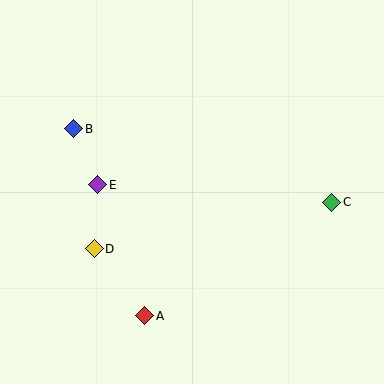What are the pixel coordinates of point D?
Point D is at (94, 249).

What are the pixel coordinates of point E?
Point E is at (98, 185).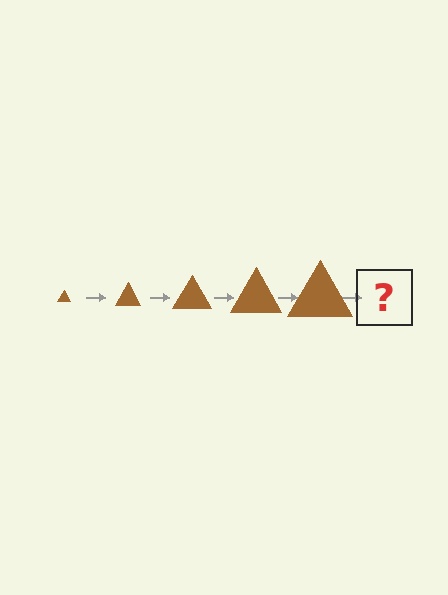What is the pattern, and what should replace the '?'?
The pattern is that the triangle gets progressively larger each step. The '?' should be a brown triangle, larger than the previous one.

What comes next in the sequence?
The next element should be a brown triangle, larger than the previous one.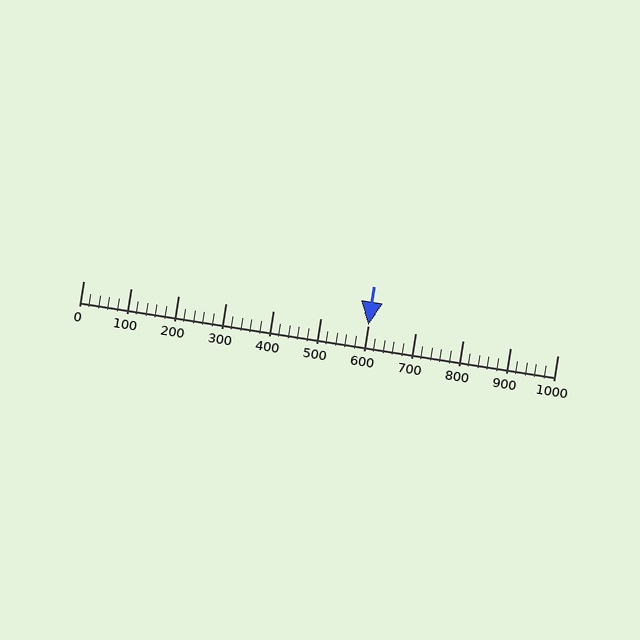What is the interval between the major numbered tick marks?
The major tick marks are spaced 100 units apart.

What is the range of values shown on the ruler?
The ruler shows values from 0 to 1000.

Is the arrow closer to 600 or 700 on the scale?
The arrow is closer to 600.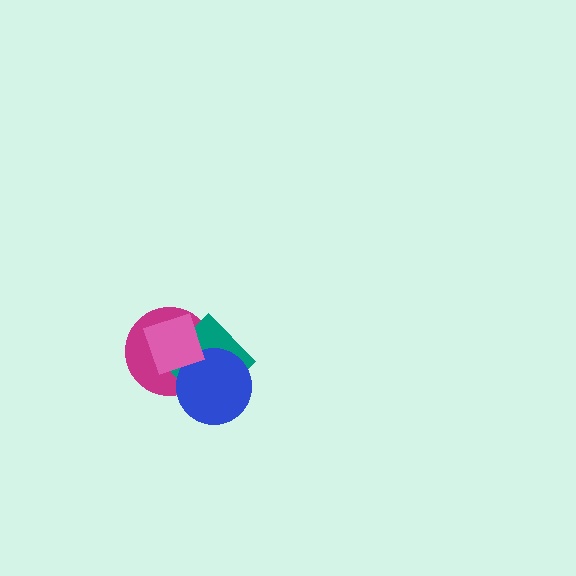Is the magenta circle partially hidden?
Yes, it is partially covered by another shape.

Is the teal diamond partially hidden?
Yes, it is partially covered by another shape.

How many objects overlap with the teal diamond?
3 objects overlap with the teal diamond.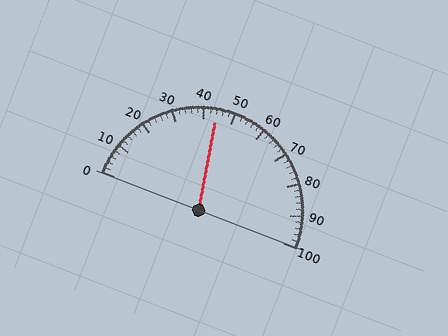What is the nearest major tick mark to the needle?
The nearest major tick mark is 40.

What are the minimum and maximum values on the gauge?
The gauge ranges from 0 to 100.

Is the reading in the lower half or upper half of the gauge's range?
The reading is in the lower half of the range (0 to 100).